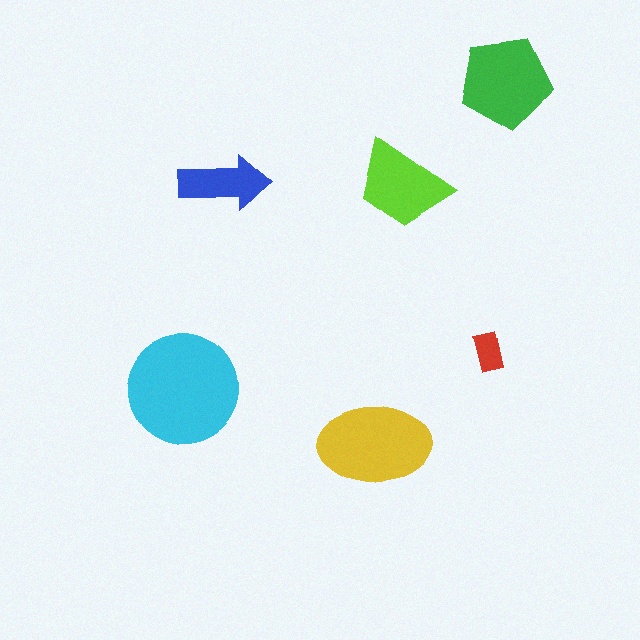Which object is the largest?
The cyan circle.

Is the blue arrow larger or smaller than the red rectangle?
Larger.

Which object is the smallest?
The red rectangle.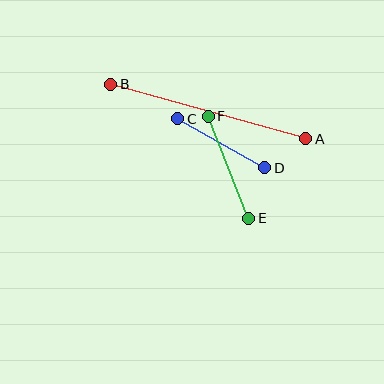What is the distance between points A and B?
The distance is approximately 202 pixels.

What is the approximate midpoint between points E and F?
The midpoint is at approximately (229, 167) pixels.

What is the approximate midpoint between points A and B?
The midpoint is at approximately (208, 111) pixels.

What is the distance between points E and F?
The distance is approximately 109 pixels.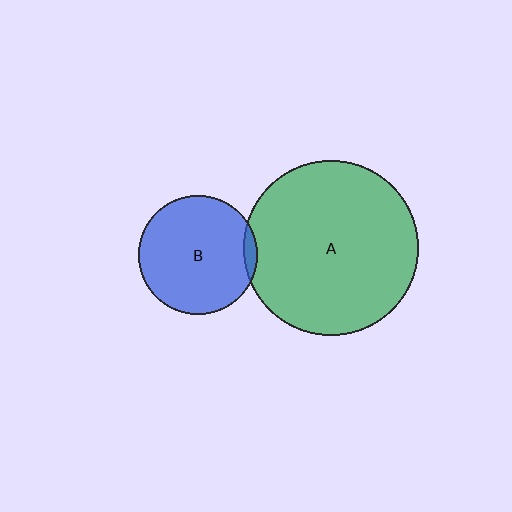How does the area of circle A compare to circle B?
Approximately 2.2 times.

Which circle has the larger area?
Circle A (green).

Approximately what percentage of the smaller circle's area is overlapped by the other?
Approximately 5%.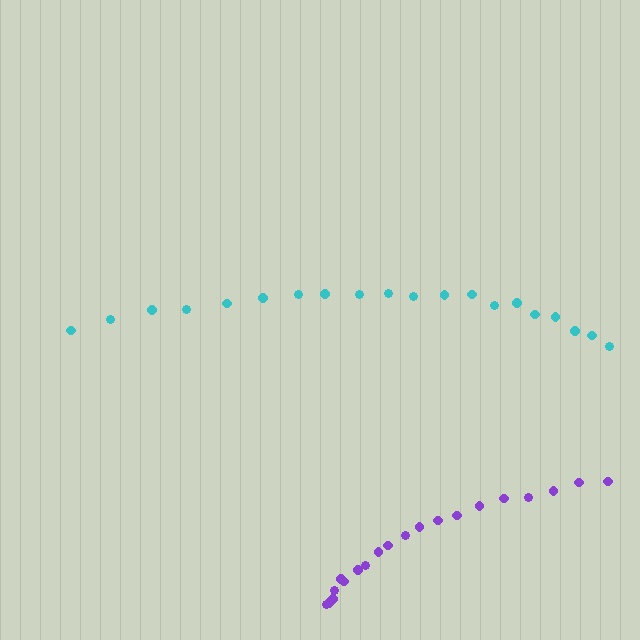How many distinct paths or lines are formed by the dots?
There are 2 distinct paths.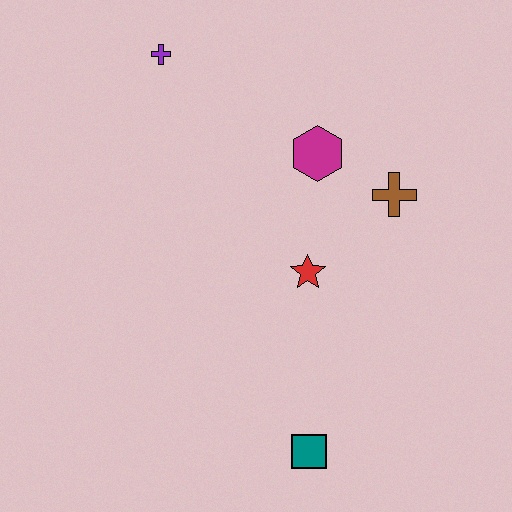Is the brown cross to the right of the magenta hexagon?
Yes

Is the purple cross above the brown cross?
Yes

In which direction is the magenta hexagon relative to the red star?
The magenta hexagon is above the red star.